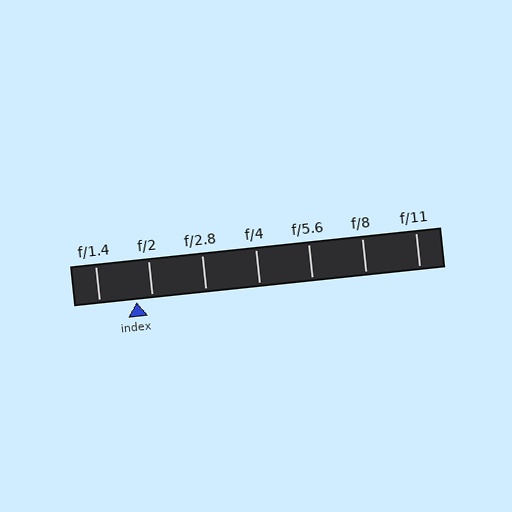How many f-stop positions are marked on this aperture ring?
There are 7 f-stop positions marked.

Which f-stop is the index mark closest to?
The index mark is closest to f/2.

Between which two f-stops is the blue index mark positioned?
The index mark is between f/1.4 and f/2.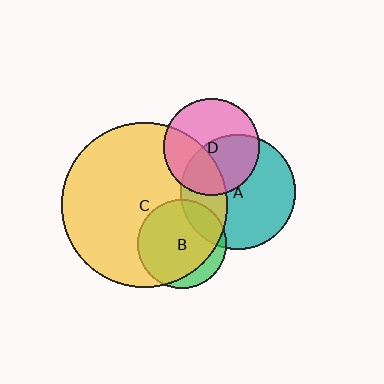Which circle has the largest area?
Circle C (yellow).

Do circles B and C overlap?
Yes.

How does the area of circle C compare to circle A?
Approximately 2.1 times.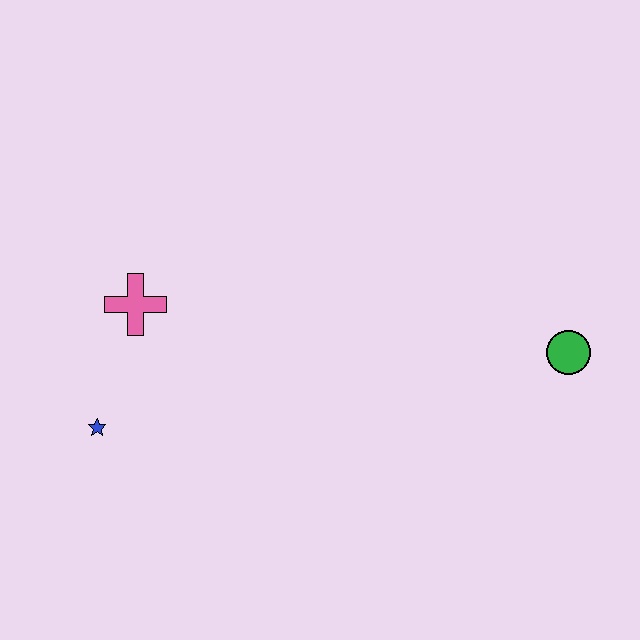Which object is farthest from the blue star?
The green circle is farthest from the blue star.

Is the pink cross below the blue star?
No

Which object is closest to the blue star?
The pink cross is closest to the blue star.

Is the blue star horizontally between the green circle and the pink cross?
No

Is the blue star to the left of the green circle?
Yes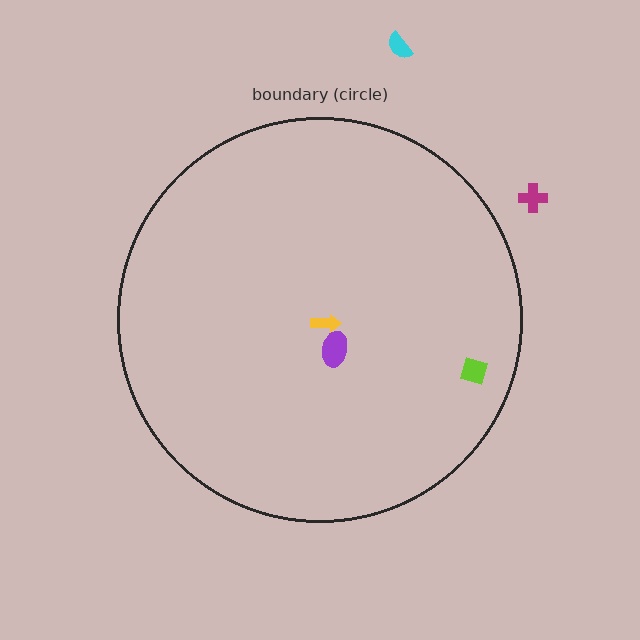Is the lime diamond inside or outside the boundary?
Inside.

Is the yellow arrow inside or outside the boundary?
Inside.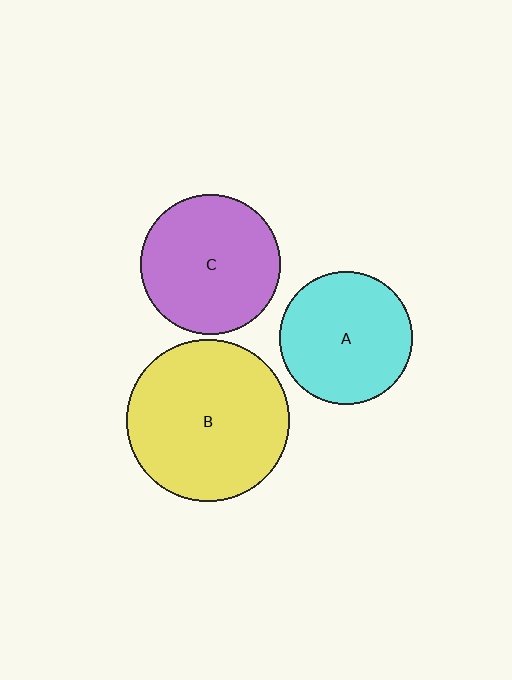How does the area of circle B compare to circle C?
Approximately 1.3 times.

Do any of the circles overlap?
No, none of the circles overlap.